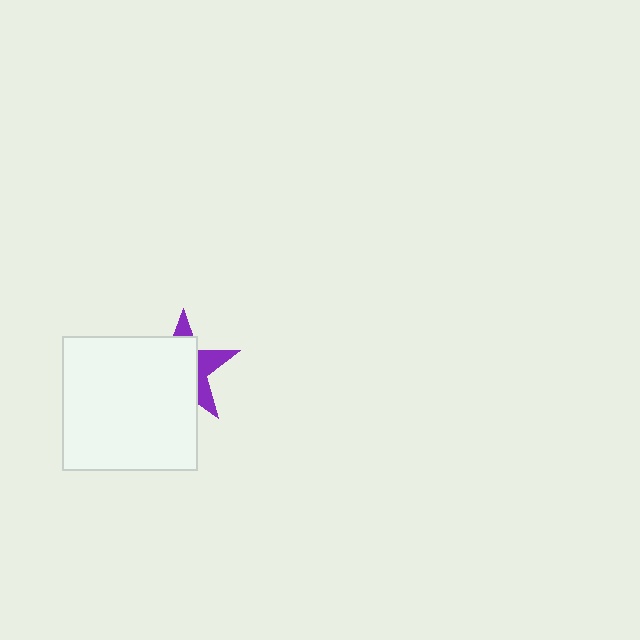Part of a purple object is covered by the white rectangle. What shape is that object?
It is a star.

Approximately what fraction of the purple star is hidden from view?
Roughly 66% of the purple star is hidden behind the white rectangle.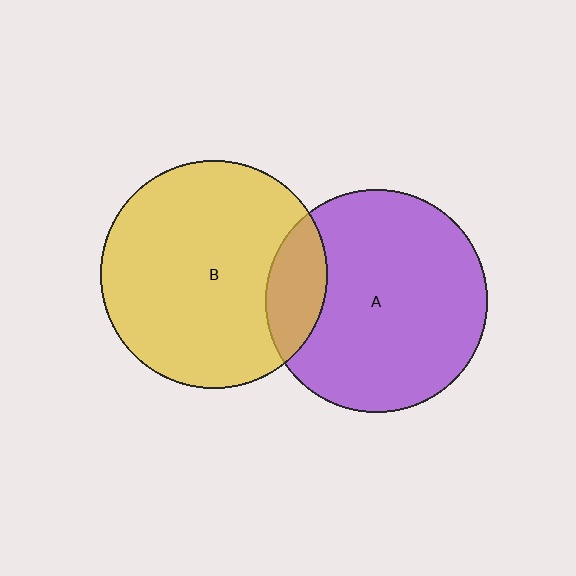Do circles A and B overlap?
Yes.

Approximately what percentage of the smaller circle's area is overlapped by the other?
Approximately 15%.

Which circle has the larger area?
Circle B (yellow).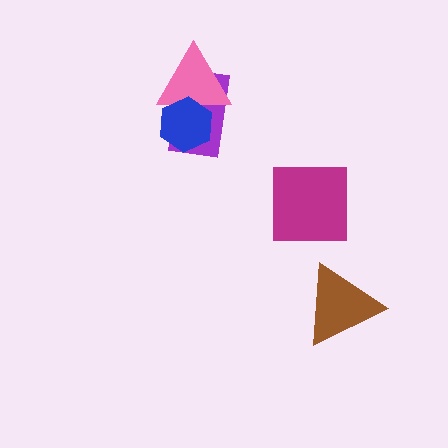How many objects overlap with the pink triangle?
2 objects overlap with the pink triangle.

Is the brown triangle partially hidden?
No, no other shape covers it.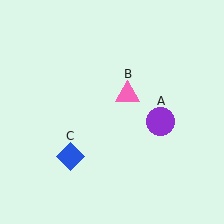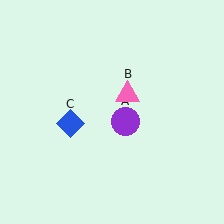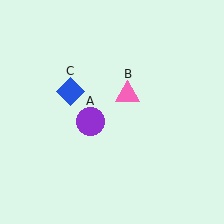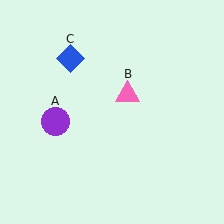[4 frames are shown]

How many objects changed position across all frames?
2 objects changed position: purple circle (object A), blue diamond (object C).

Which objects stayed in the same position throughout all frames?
Pink triangle (object B) remained stationary.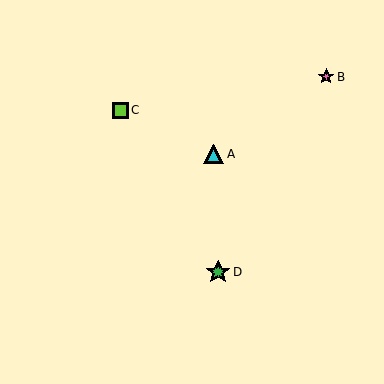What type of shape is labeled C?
Shape C is a lime square.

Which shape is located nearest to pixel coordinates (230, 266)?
The green star (labeled D) at (218, 272) is nearest to that location.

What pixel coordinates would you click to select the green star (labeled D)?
Click at (218, 272) to select the green star D.